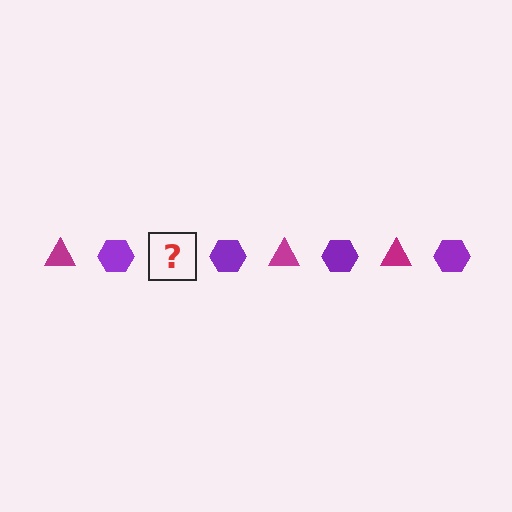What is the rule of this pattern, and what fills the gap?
The rule is that the pattern alternates between magenta triangle and purple hexagon. The gap should be filled with a magenta triangle.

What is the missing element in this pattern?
The missing element is a magenta triangle.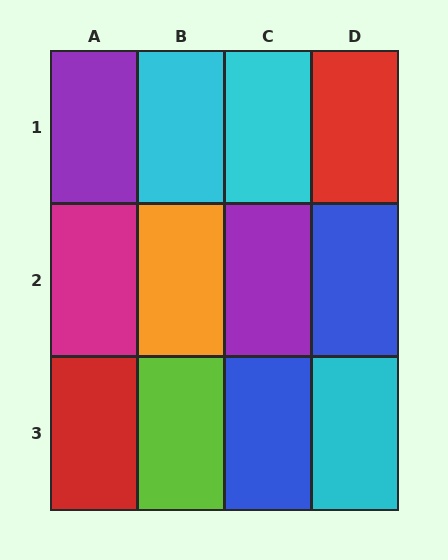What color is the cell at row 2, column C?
Purple.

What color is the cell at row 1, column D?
Red.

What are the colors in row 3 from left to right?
Red, lime, blue, cyan.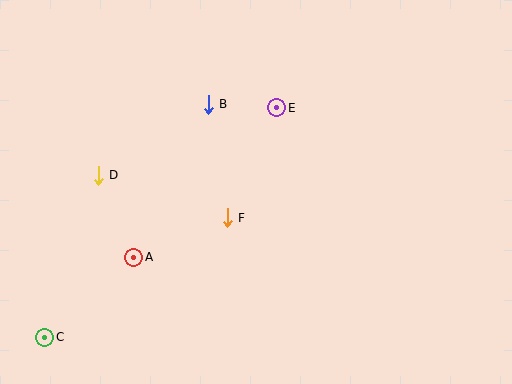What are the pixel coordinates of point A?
Point A is at (134, 257).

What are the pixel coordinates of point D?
Point D is at (98, 175).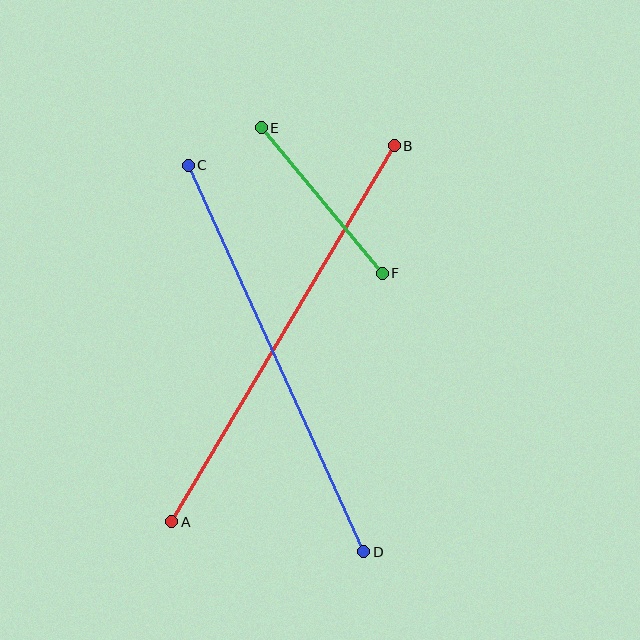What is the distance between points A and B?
The distance is approximately 437 pixels.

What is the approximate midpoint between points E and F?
The midpoint is at approximately (322, 201) pixels.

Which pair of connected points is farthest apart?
Points A and B are farthest apart.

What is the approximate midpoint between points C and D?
The midpoint is at approximately (276, 358) pixels.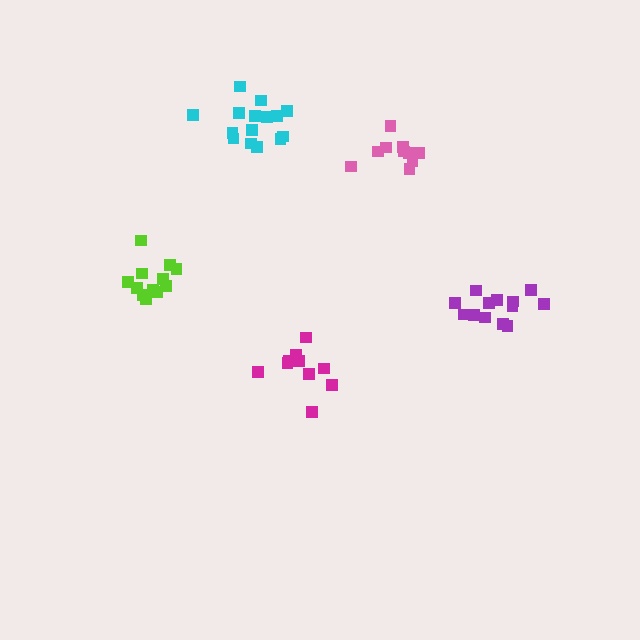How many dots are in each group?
Group 1: 10 dots, Group 2: 15 dots, Group 3: 12 dots, Group 4: 13 dots, Group 5: 10 dots (60 total).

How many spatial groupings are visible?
There are 5 spatial groupings.